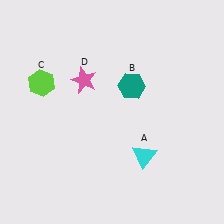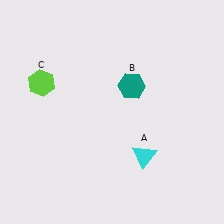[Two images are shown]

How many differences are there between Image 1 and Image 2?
There is 1 difference between the two images.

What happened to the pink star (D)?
The pink star (D) was removed in Image 2. It was in the top-left area of Image 1.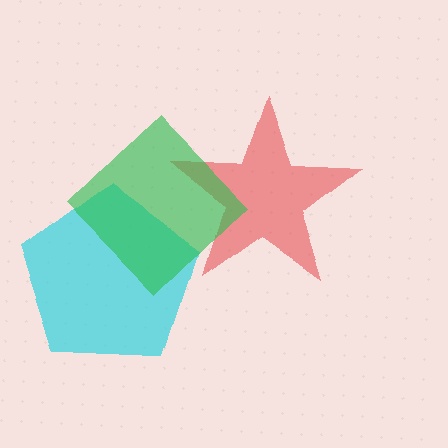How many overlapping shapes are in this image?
There are 3 overlapping shapes in the image.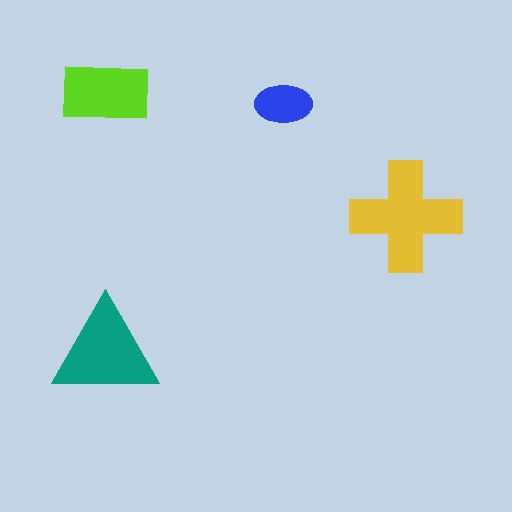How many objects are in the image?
There are 4 objects in the image.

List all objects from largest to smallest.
The yellow cross, the teal triangle, the lime rectangle, the blue ellipse.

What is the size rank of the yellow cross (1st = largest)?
1st.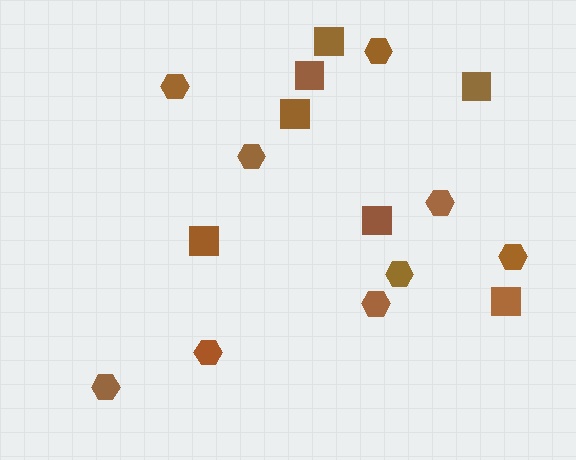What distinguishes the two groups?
There are 2 groups: one group of squares (7) and one group of hexagons (9).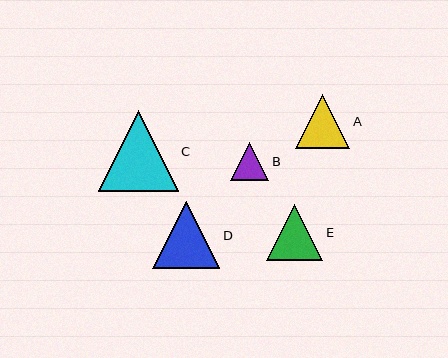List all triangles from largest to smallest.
From largest to smallest: C, D, E, A, B.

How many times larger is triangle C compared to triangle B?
Triangle C is approximately 2.1 times the size of triangle B.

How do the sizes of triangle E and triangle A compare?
Triangle E and triangle A are approximately the same size.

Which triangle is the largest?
Triangle C is the largest with a size of approximately 80 pixels.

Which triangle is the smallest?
Triangle B is the smallest with a size of approximately 39 pixels.